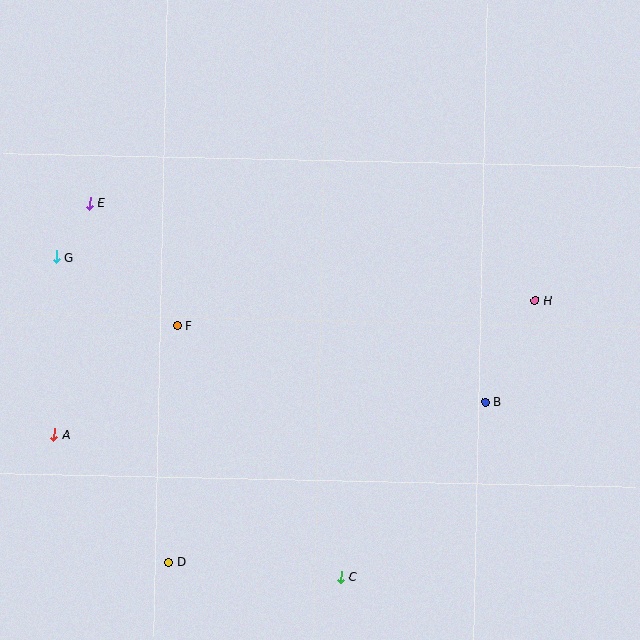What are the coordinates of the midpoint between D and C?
The midpoint between D and C is at (255, 569).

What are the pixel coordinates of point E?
Point E is at (90, 203).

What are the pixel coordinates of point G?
Point G is at (56, 257).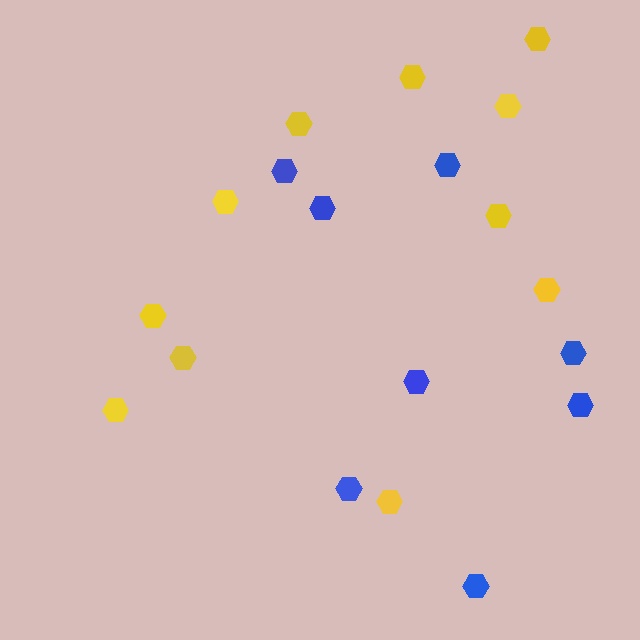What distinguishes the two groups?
There are 2 groups: one group of yellow hexagons (11) and one group of blue hexagons (8).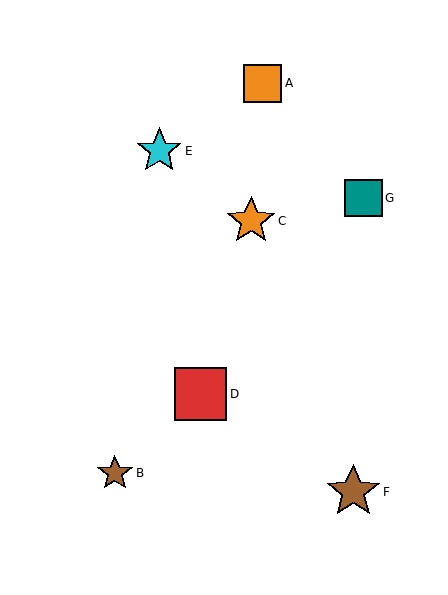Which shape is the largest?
The brown star (labeled F) is the largest.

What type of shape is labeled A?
Shape A is an orange square.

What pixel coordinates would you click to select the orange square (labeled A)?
Click at (263, 83) to select the orange square A.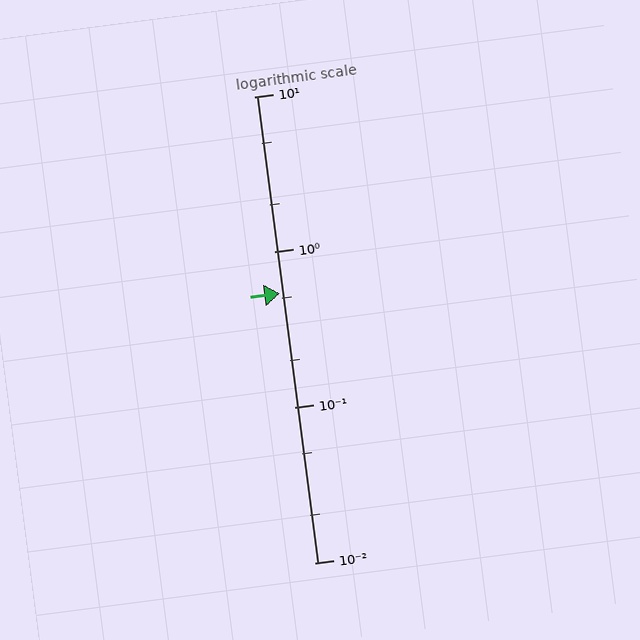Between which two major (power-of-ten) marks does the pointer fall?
The pointer is between 0.1 and 1.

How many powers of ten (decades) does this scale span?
The scale spans 3 decades, from 0.01 to 10.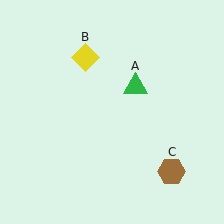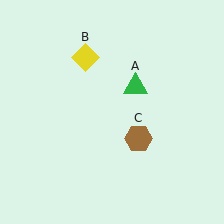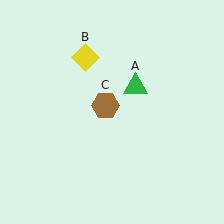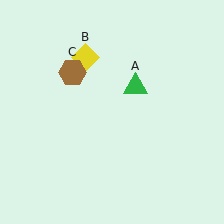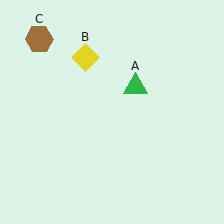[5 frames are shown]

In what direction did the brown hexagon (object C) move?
The brown hexagon (object C) moved up and to the left.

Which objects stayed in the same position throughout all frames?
Green triangle (object A) and yellow diamond (object B) remained stationary.